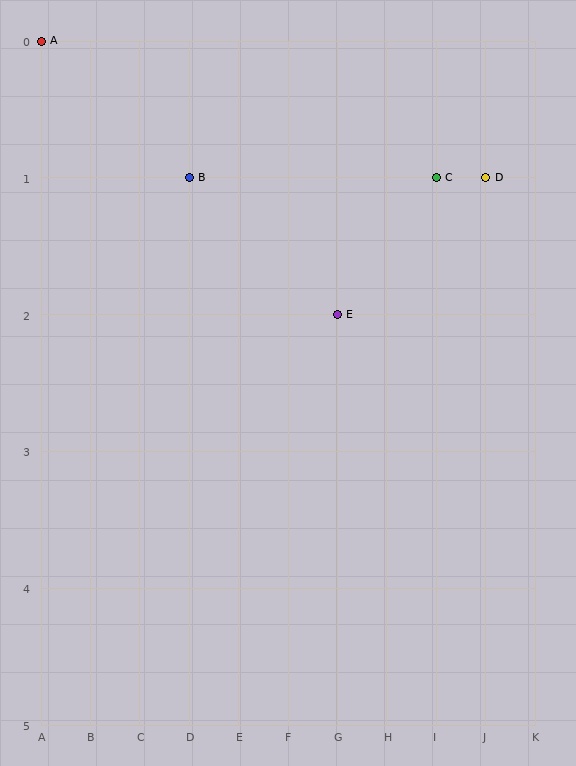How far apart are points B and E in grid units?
Points B and E are 3 columns and 1 row apart (about 3.2 grid units diagonally).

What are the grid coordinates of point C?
Point C is at grid coordinates (I, 1).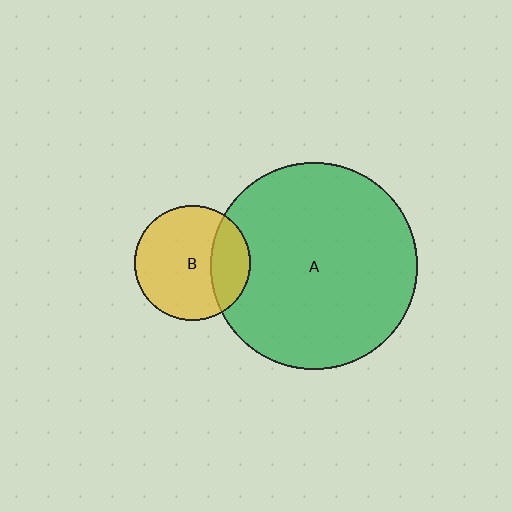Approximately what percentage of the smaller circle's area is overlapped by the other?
Approximately 25%.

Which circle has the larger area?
Circle A (green).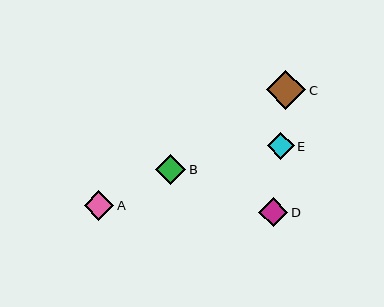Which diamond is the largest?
Diamond C is the largest with a size of approximately 39 pixels.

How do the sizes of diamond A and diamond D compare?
Diamond A and diamond D are approximately the same size.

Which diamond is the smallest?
Diamond E is the smallest with a size of approximately 27 pixels.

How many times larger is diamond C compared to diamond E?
Diamond C is approximately 1.4 times the size of diamond E.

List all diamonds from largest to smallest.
From largest to smallest: C, B, A, D, E.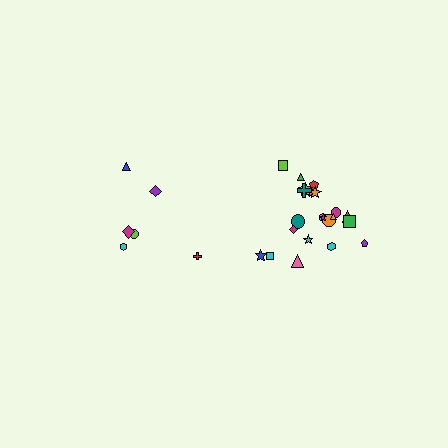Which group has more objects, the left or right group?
The right group.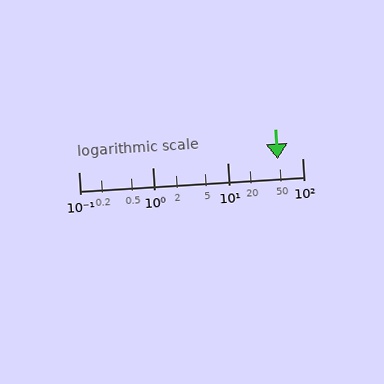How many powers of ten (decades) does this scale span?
The scale spans 3 decades, from 0.1 to 100.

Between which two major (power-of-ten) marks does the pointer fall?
The pointer is between 10 and 100.